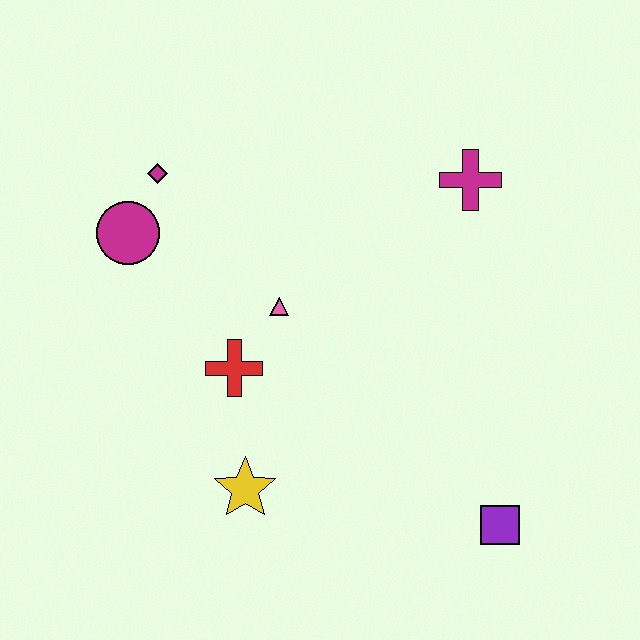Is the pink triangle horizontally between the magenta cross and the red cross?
Yes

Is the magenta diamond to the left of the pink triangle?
Yes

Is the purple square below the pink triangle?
Yes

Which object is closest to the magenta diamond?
The magenta circle is closest to the magenta diamond.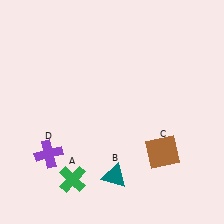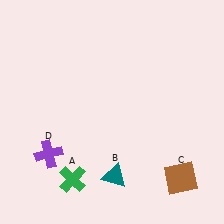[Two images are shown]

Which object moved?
The brown square (C) moved down.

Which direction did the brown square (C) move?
The brown square (C) moved down.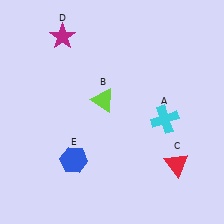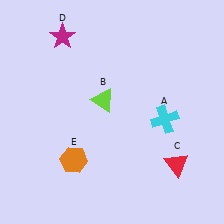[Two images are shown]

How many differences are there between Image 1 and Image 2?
There is 1 difference between the two images.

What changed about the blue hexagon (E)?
In Image 1, E is blue. In Image 2, it changed to orange.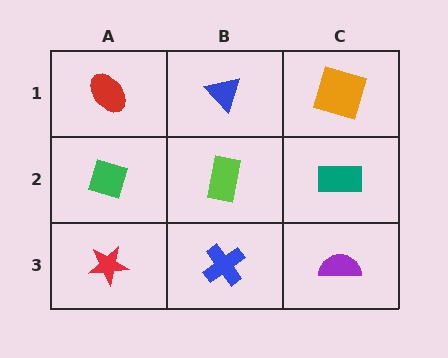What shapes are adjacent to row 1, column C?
A teal rectangle (row 2, column C), a blue triangle (row 1, column B).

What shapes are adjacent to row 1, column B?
A lime rectangle (row 2, column B), a red ellipse (row 1, column A), an orange square (row 1, column C).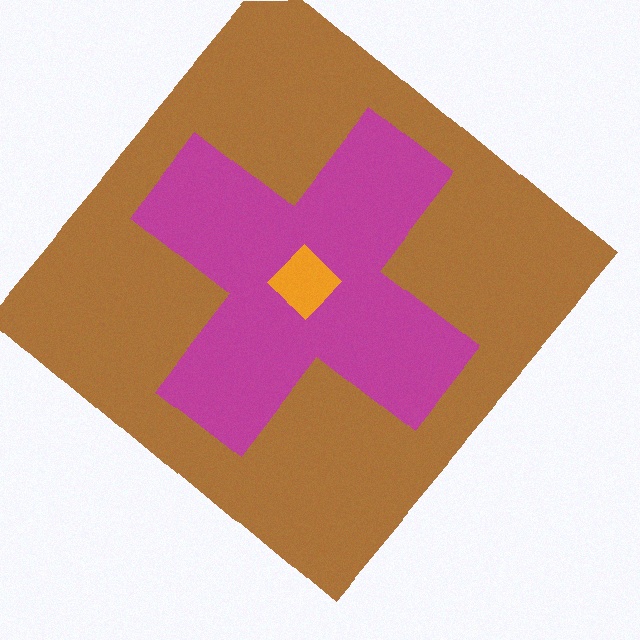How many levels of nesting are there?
3.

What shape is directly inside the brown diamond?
The magenta cross.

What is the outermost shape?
The brown diamond.